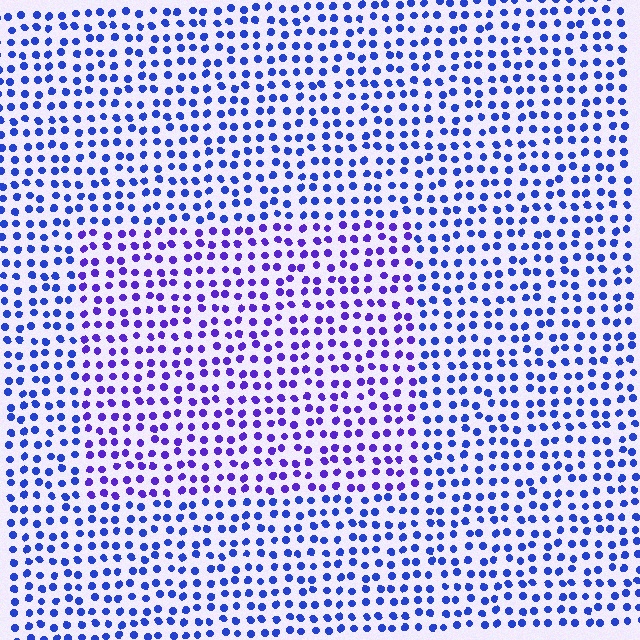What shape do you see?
I see a rectangle.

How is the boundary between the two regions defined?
The boundary is defined purely by a slight shift in hue (about 30 degrees). Spacing, size, and orientation are identical on both sides.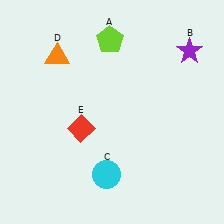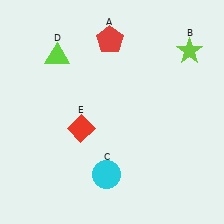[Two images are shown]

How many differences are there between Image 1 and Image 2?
There are 3 differences between the two images.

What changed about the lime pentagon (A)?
In Image 1, A is lime. In Image 2, it changed to red.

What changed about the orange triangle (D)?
In Image 1, D is orange. In Image 2, it changed to lime.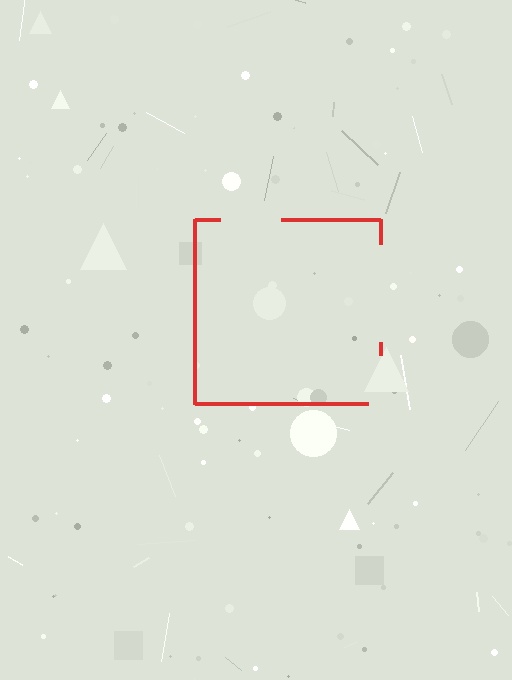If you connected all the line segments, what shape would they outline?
They would outline a square.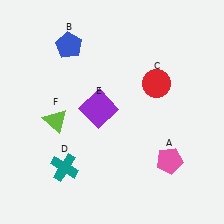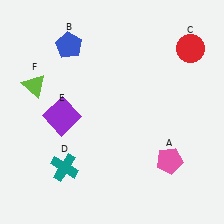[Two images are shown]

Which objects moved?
The objects that moved are: the red circle (C), the purple square (E), the lime triangle (F).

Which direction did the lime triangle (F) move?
The lime triangle (F) moved up.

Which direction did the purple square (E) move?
The purple square (E) moved left.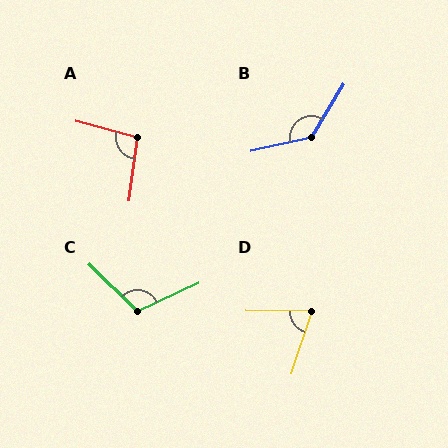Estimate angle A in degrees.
Approximately 97 degrees.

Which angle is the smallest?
D, at approximately 72 degrees.